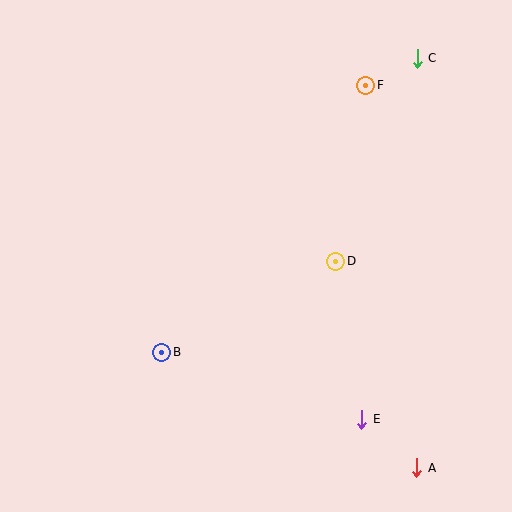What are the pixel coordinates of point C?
Point C is at (417, 58).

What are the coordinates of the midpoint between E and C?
The midpoint between E and C is at (389, 239).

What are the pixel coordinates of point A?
Point A is at (417, 468).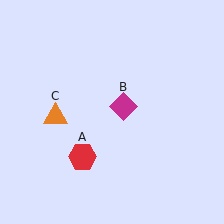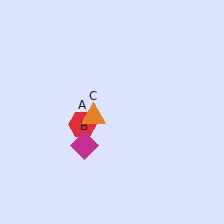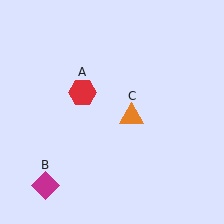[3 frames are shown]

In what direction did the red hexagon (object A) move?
The red hexagon (object A) moved up.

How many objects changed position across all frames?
3 objects changed position: red hexagon (object A), magenta diamond (object B), orange triangle (object C).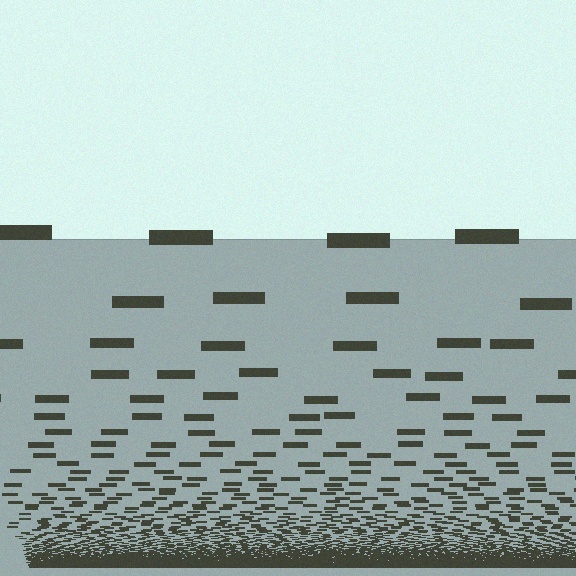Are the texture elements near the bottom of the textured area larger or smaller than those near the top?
Smaller. The gradient is inverted — elements near the bottom are smaller and denser.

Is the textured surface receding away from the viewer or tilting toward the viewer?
The surface appears to tilt toward the viewer. Texture elements get larger and sparser toward the top.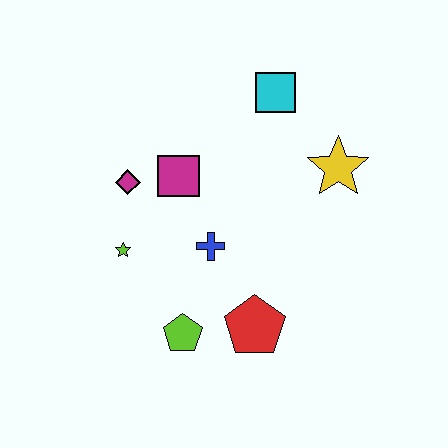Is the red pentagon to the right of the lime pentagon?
Yes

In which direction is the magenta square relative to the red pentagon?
The magenta square is above the red pentagon.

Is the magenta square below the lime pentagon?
No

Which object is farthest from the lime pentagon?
The cyan square is farthest from the lime pentagon.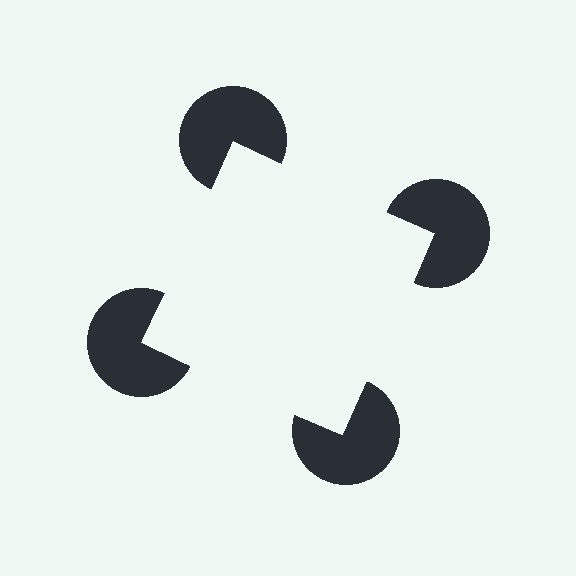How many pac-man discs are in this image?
There are 4 — one at each vertex of the illusory square.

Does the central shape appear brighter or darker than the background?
It typically appears slightly brighter than the background, even though no actual brightness change is drawn.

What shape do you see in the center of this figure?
An illusory square — its edges are inferred from the aligned wedge cuts in the pac-man discs, not physically drawn.